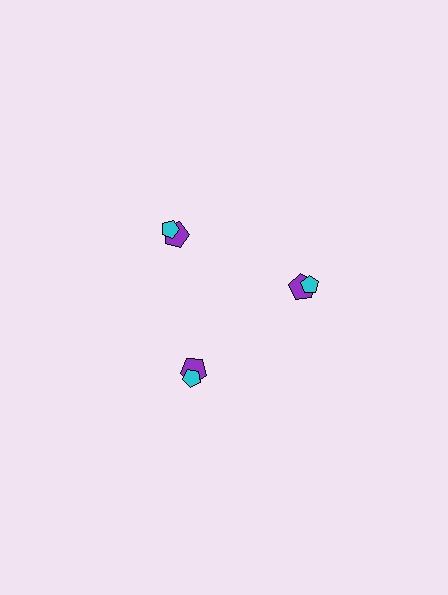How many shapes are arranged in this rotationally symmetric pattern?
There are 6 shapes, arranged in 3 groups of 2.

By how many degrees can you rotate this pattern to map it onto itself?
The pattern maps onto itself every 120 degrees of rotation.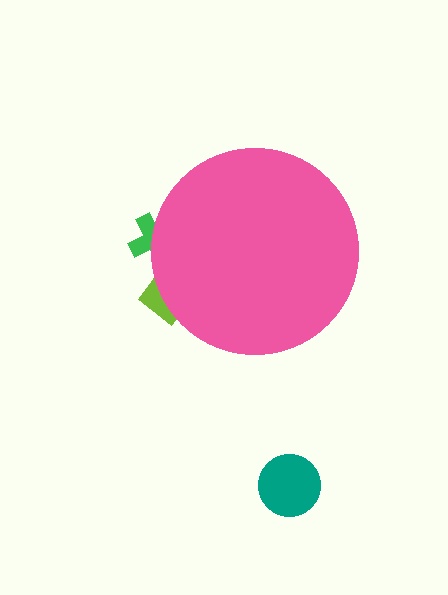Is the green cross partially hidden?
Yes, the green cross is partially hidden behind the pink circle.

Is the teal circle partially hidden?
No, the teal circle is fully visible.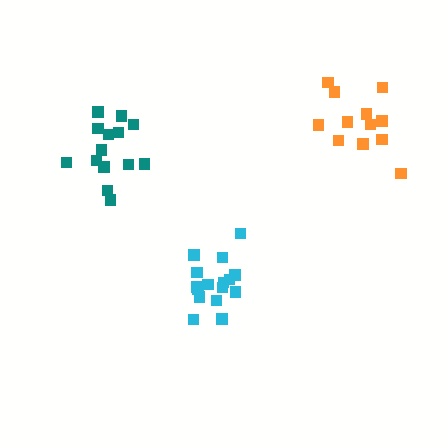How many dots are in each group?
Group 1: 16 dots, Group 2: 12 dots, Group 3: 14 dots (42 total).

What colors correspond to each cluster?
The clusters are colored: cyan, orange, teal.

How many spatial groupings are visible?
There are 3 spatial groupings.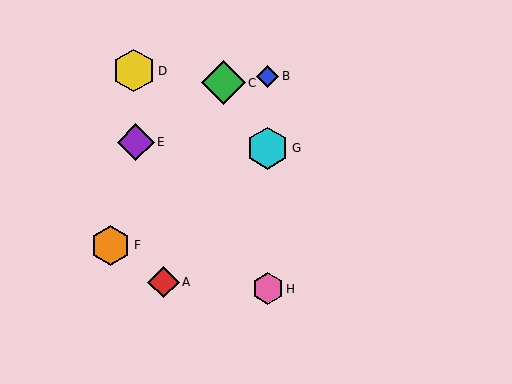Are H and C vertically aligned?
No, H is at x≈268 and C is at x≈223.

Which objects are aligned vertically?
Objects B, G, H are aligned vertically.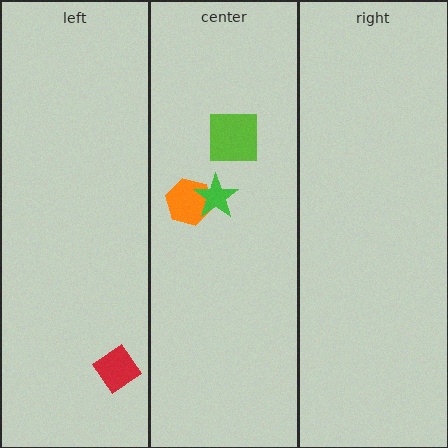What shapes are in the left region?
The red diamond.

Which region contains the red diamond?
The left region.